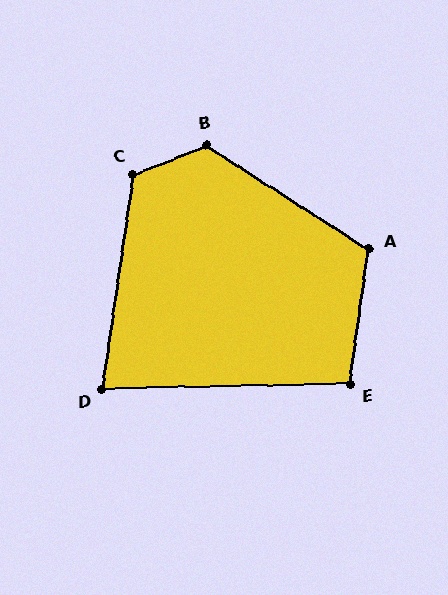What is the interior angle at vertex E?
Approximately 99 degrees (obtuse).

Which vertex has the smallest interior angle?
D, at approximately 81 degrees.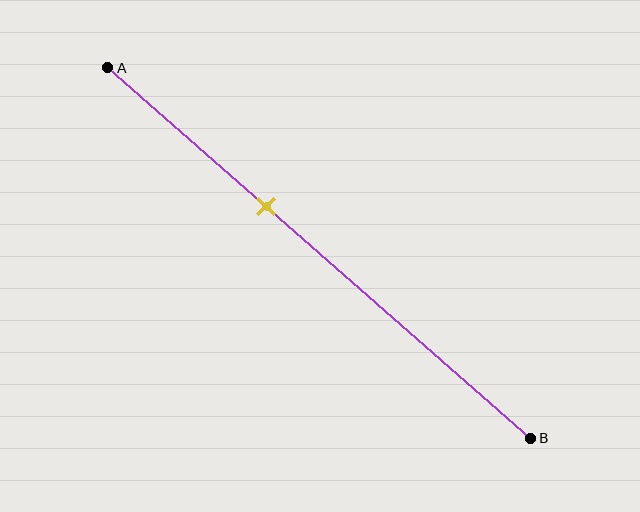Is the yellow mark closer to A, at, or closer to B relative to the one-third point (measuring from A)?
The yellow mark is closer to point B than the one-third point of segment AB.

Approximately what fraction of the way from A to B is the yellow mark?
The yellow mark is approximately 35% of the way from A to B.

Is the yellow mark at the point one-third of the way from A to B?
No, the mark is at about 35% from A, not at the 33% one-third point.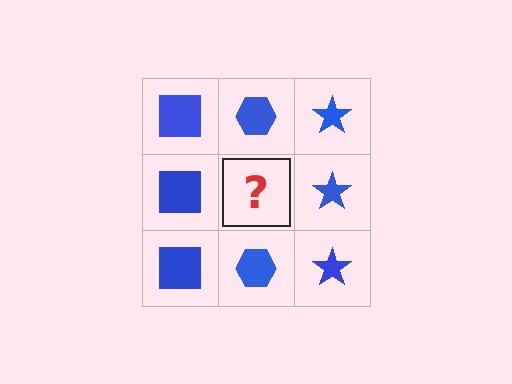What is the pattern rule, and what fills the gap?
The rule is that each column has a consistent shape. The gap should be filled with a blue hexagon.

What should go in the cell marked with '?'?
The missing cell should contain a blue hexagon.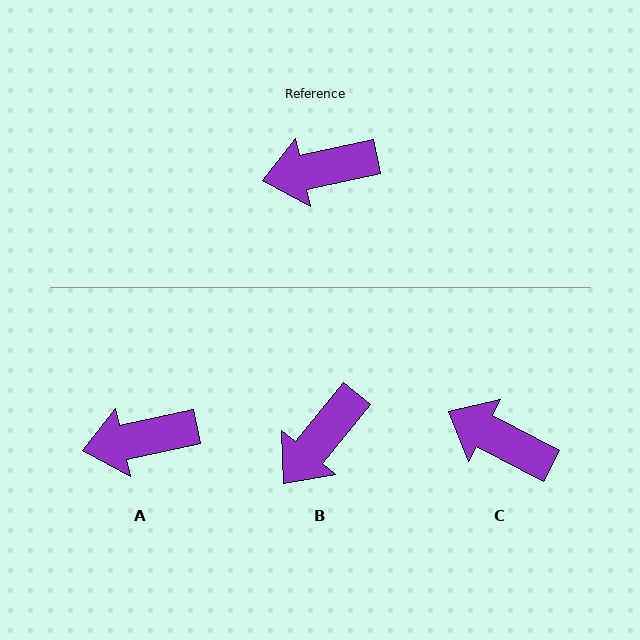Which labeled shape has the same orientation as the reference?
A.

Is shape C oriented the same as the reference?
No, it is off by about 40 degrees.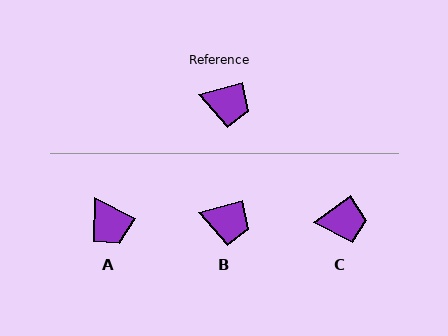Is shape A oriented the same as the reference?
No, it is off by about 44 degrees.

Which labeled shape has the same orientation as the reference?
B.